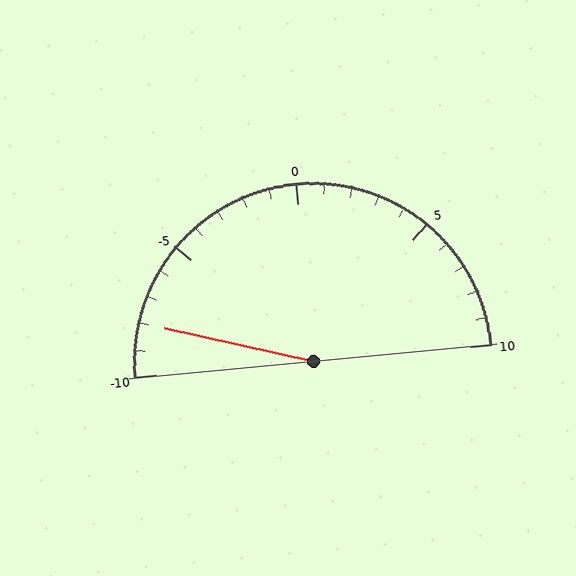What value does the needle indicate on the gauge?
The needle indicates approximately -8.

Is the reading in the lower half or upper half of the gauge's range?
The reading is in the lower half of the range (-10 to 10).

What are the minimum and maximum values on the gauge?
The gauge ranges from -10 to 10.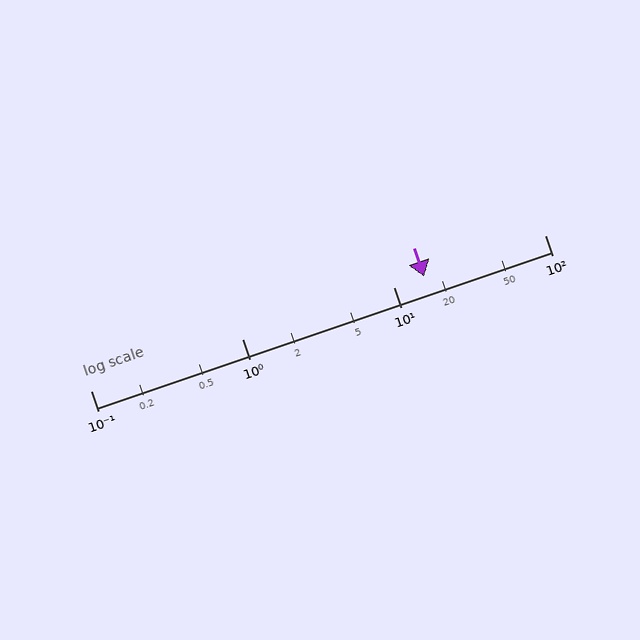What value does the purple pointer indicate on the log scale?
The pointer indicates approximately 16.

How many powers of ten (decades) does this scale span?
The scale spans 3 decades, from 0.1 to 100.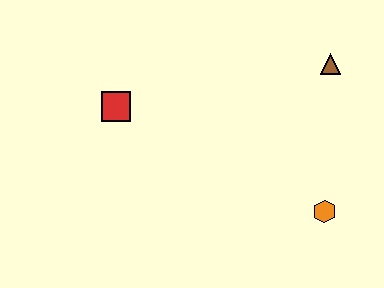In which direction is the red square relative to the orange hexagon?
The red square is to the left of the orange hexagon.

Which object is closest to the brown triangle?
The orange hexagon is closest to the brown triangle.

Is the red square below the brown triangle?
Yes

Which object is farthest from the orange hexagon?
The red square is farthest from the orange hexagon.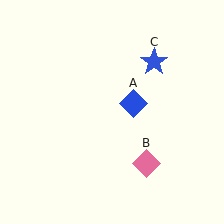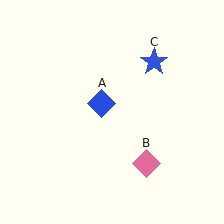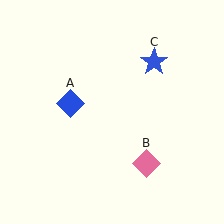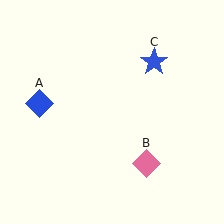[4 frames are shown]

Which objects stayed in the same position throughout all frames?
Pink diamond (object B) and blue star (object C) remained stationary.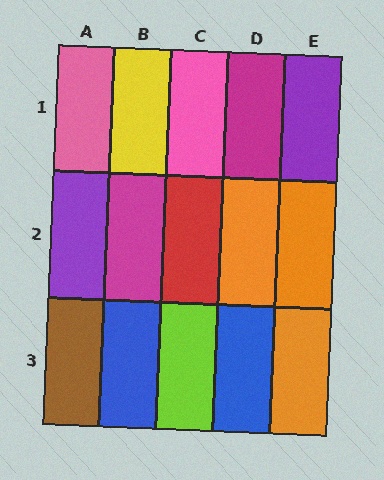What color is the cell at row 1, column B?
Yellow.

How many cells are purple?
2 cells are purple.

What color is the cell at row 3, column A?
Brown.